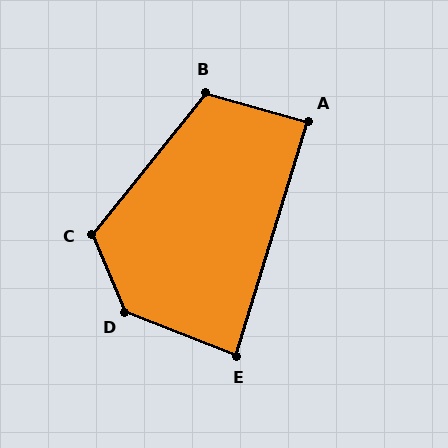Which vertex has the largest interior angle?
D, at approximately 135 degrees.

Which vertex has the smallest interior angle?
E, at approximately 86 degrees.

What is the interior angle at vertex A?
Approximately 89 degrees (approximately right).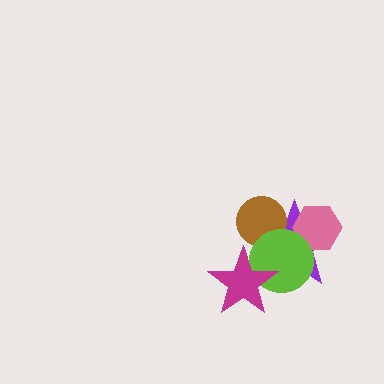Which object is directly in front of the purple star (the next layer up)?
The pink hexagon is directly in front of the purple star.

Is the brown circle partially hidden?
Yes, it is partially covered by another shape.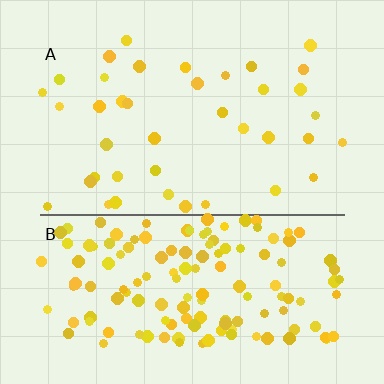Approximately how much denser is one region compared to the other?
Approximately 3.8× — region B over region A.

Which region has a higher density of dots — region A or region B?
B (the bottom).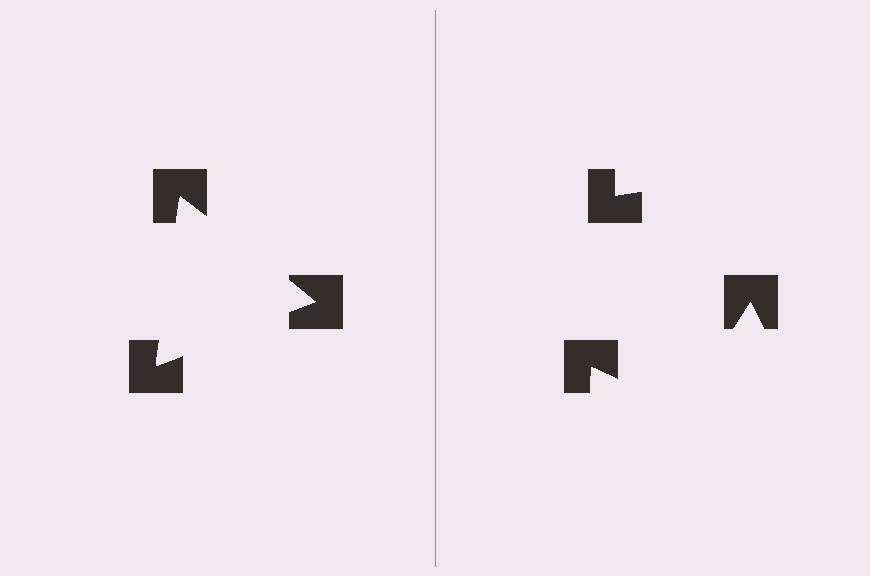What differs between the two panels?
The notched squares are positioned identically on both sides; only the wedge orientations differ. On the left they align to a triangle; on the right they are misaligned.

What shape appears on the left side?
An illusory triangle.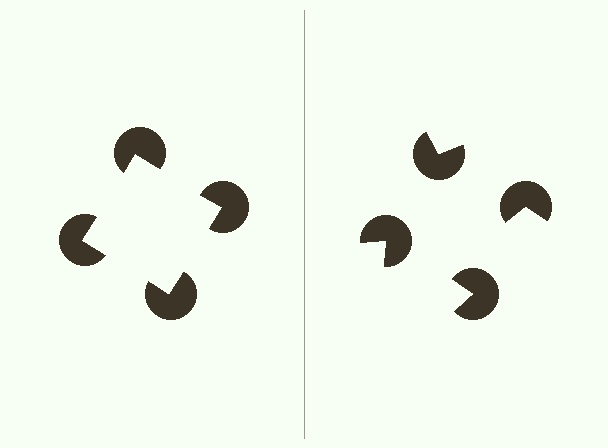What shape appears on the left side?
An illusory square.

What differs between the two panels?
The pac-man discs are positioned identically on both sides; only the wedge orientations differ. On the left they align to a square; on the right they are misaligned.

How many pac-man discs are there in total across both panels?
8 — 4 on each side.